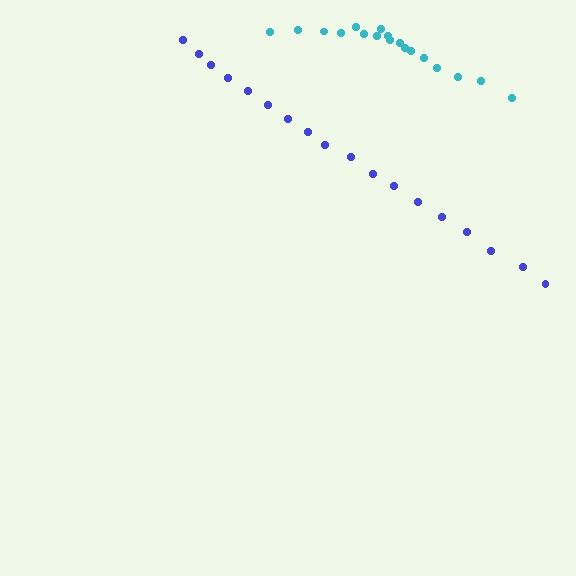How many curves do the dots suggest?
There are 2 distinct paths.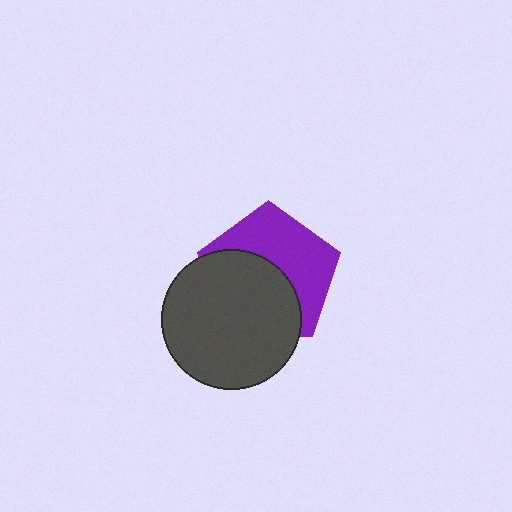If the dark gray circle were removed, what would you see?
You would see the complete purple pentagon.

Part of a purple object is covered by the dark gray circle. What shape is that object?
It is a pentagon.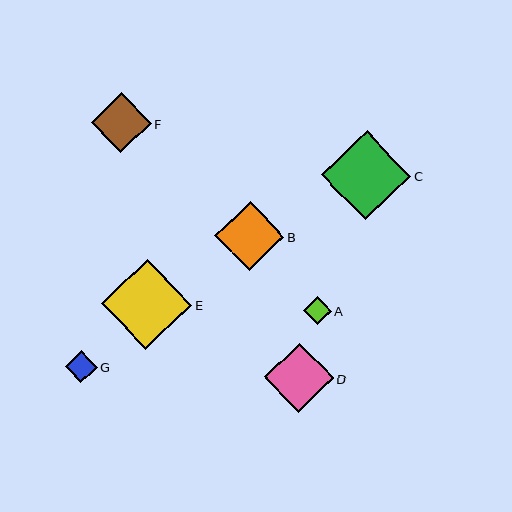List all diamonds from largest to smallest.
From largest to smallest: E, C, D, B, F, G, A.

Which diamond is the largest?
Diamond E is the largest with a size of approximately 90 pixels.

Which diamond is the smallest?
Diamond A is the smallest with a size of approximately 28 pixels.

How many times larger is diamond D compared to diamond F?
Diamond D is approximately 1.2 times the size of diamond F.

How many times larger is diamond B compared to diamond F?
Diamond B is approximately 1.2 times the size of diamond F.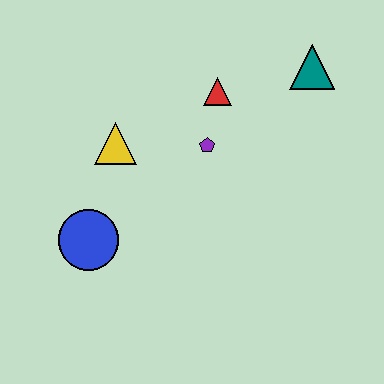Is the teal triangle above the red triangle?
Yes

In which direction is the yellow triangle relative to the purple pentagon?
The yellow triangle is to the left of the purple pentagon.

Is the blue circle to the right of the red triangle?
No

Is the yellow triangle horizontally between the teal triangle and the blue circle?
Yes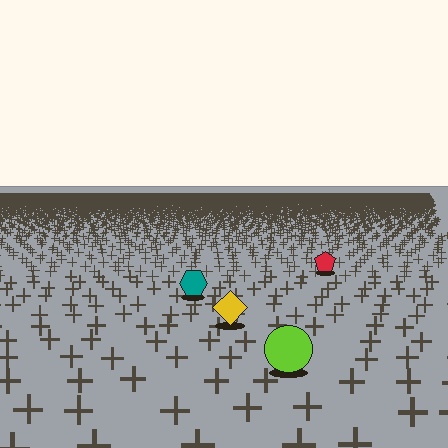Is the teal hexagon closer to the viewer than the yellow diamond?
No. The yellow diamond is closer — you can tell from the texture gradient: the ground texture is coarser near it.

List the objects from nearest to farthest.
From nearest to farthest: the lime circle, the yellow diamond, the teal hexagon, the red pentagon.